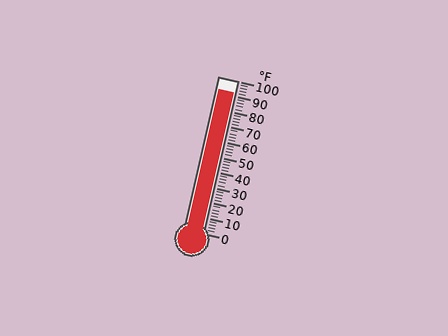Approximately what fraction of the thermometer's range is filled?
The thermometer is filled to approximately 90% of its range.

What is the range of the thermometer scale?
The thermometer scale ranges from 0°F to 100°F.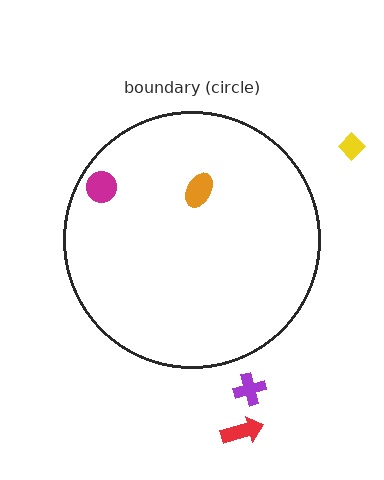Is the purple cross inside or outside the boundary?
Outside.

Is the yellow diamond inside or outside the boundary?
Outside.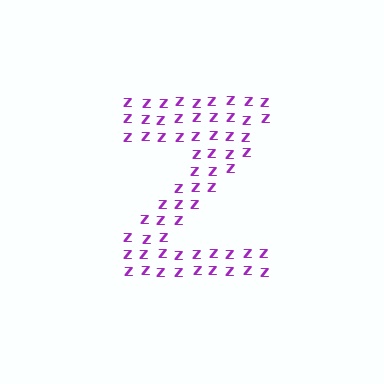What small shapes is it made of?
It is made of small letter Z's.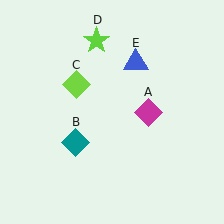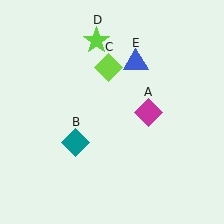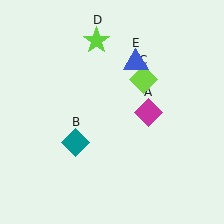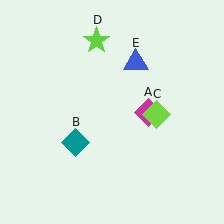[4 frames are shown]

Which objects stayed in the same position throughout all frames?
Magenta diamond (object A) and teal diamond (object B) and lime star (object D) and blue triangle (object E) remained stationary.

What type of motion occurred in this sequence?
The lime diamond (object C) rotated clockwise around the center of the scene.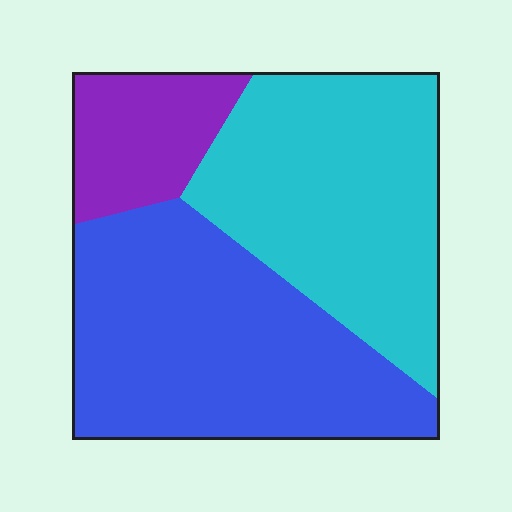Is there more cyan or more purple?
Cyan.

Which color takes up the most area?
Blue, at roughly 45%.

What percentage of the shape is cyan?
Cyan covers 40% of the shape.